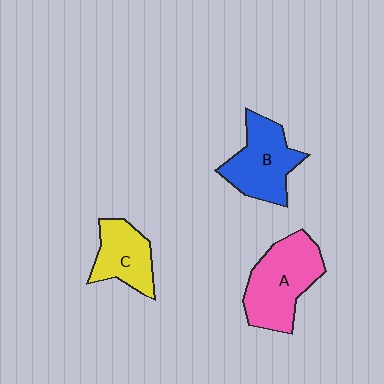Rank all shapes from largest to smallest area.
From largest to smallest: A (pink), B (blue), C (yellow).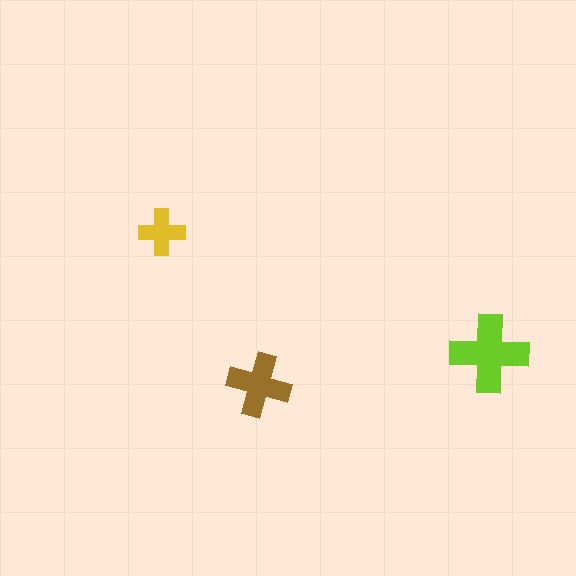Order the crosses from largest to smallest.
the lime one, the brown one, the yellow one.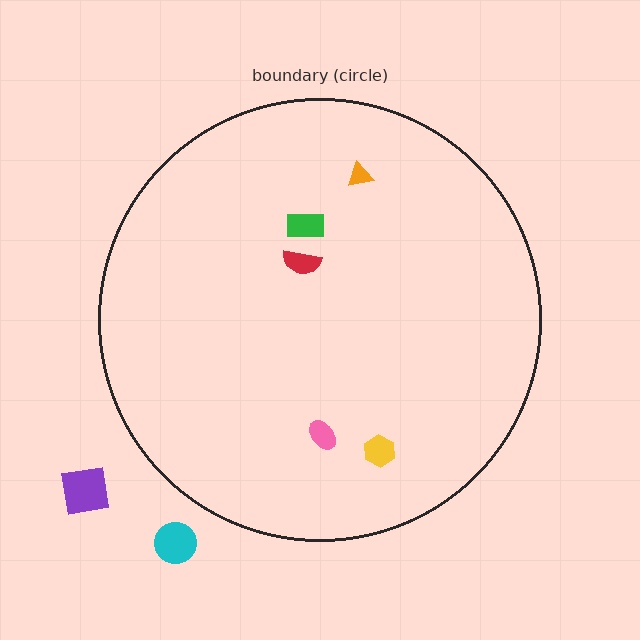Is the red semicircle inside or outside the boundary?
Inside.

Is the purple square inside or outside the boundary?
Outside.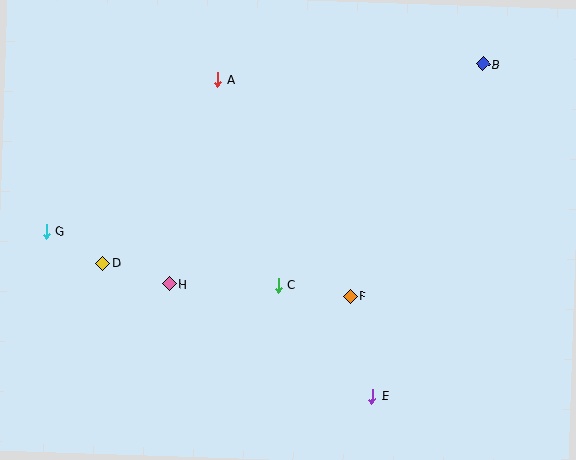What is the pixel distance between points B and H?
The distance between B and H is 383 pixels.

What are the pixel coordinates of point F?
Point F is at (350, 296).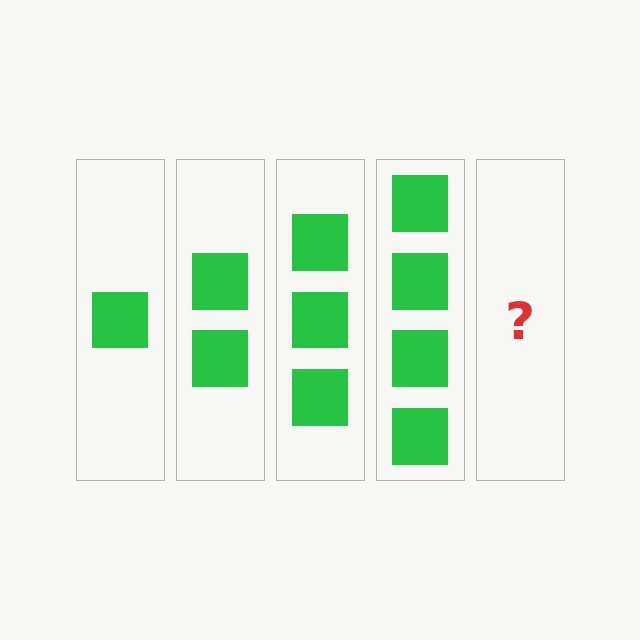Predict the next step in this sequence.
The next step is 5 squares.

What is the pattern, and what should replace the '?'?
The pattern is that each step adds one more square. The '?' should be 5 squares.